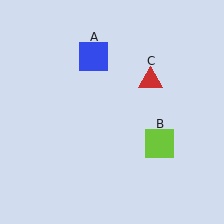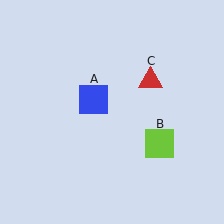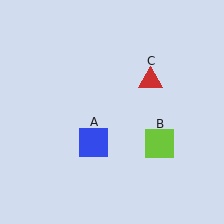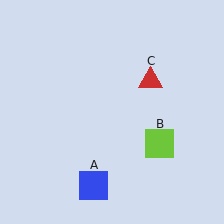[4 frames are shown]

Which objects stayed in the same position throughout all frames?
Lime square (object B) and red triangle (object C) remained stationary.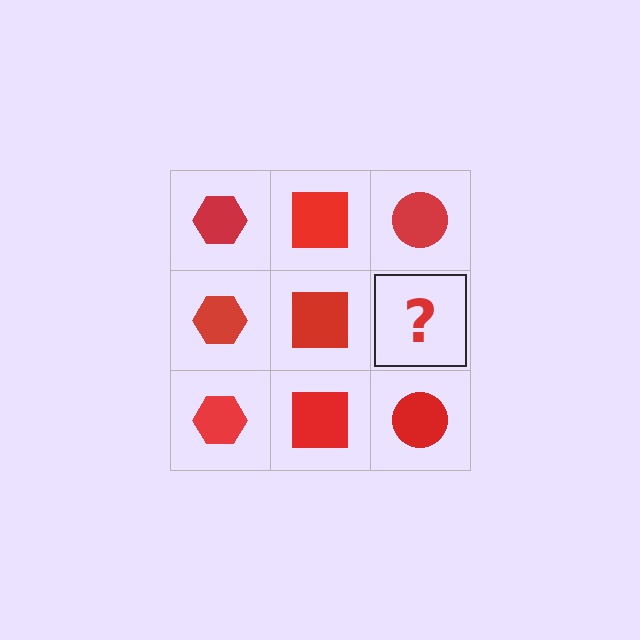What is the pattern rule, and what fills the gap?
The rule is that each column has a consistent shape. The gap should be filled with a red circle.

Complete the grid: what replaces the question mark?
The question mark should be replaced with a red circle.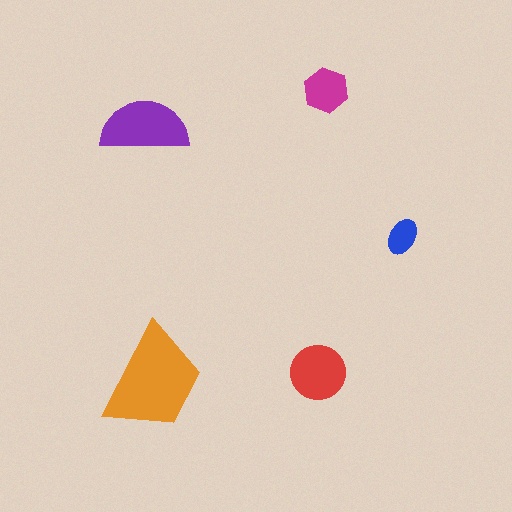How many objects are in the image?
There are 5 objects in the image.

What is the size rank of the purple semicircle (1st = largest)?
2nd.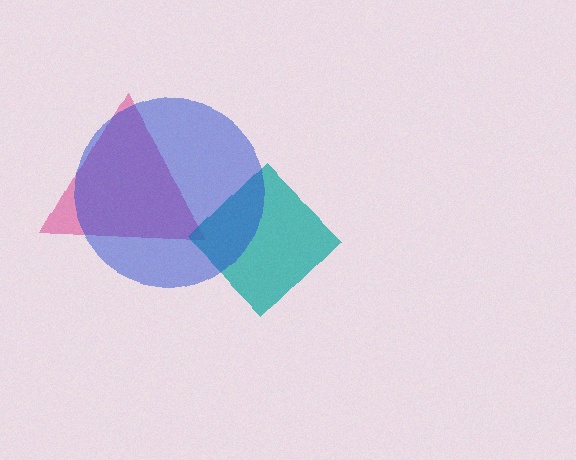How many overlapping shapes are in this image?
There are 3 overlapping shapes in the image.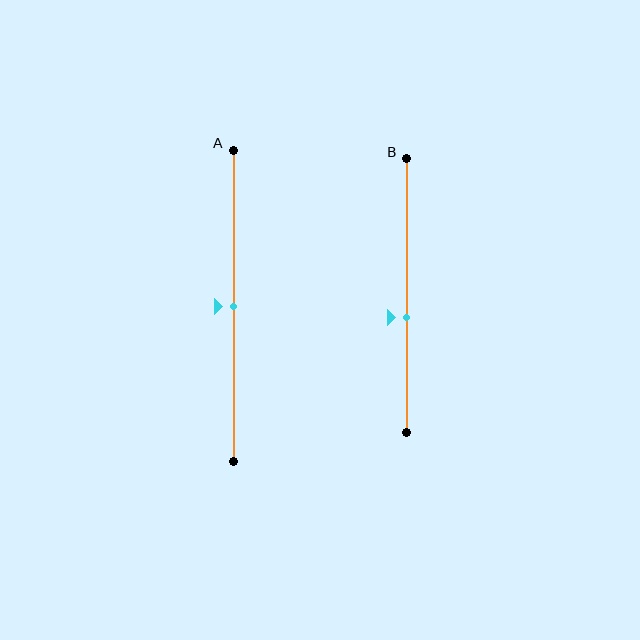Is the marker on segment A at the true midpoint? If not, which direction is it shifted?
Yes, the marker on segment A is at the true midpoint.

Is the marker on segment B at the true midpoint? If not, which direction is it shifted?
No, the marker on segment B is shifted downward by about 8% of the segment length.